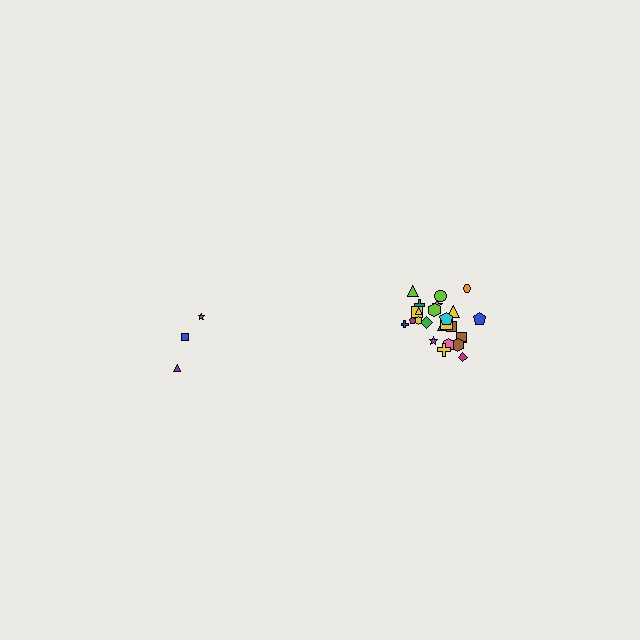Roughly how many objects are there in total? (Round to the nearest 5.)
Roughly 30 objects in total.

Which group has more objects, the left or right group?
The right group.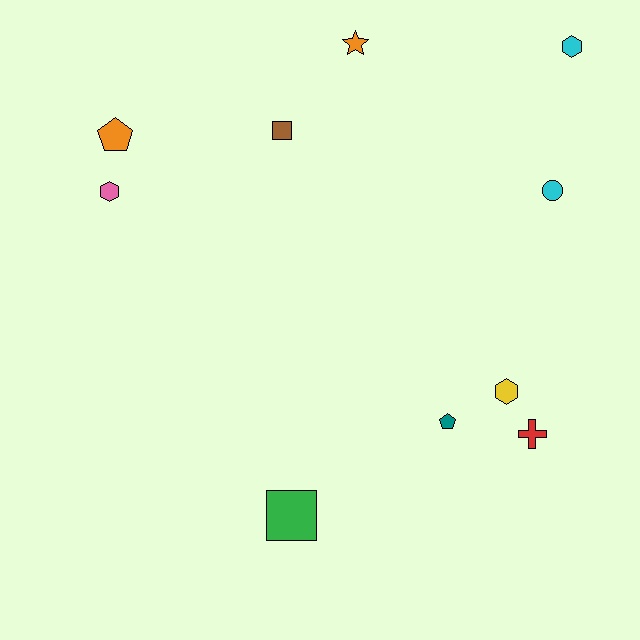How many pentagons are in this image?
There are 2 pentagons.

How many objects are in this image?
There are 10 objects.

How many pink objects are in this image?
There is 1 pink object.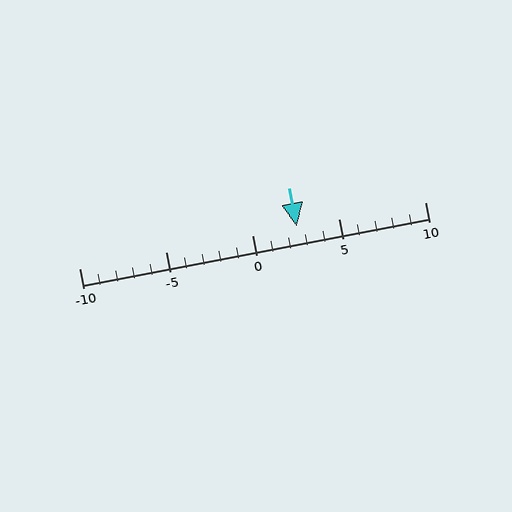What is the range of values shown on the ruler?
The ruler shows values from -10 to 10.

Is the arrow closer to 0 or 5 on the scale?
The arrow is closer to 5.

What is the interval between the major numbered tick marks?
The major tick marks are spaced 5 units apart.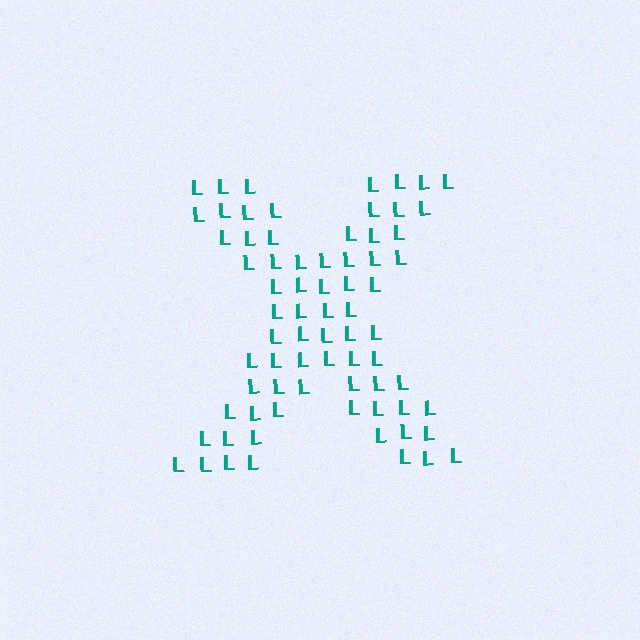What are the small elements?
The small elements are letter L's.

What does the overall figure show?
The overall figure shows the letter X.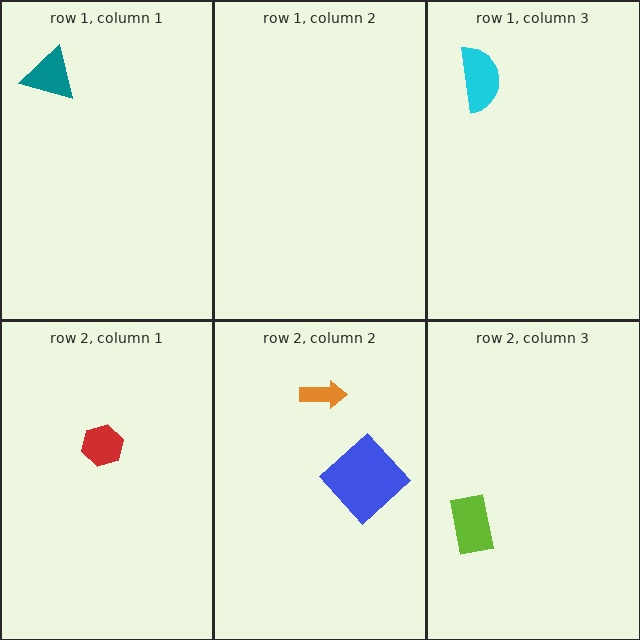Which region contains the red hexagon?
The row 2, column 1 region.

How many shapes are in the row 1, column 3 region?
1.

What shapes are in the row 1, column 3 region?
The cyan semicircle.